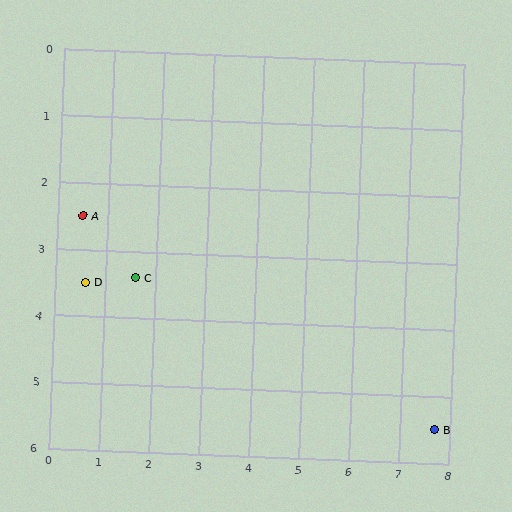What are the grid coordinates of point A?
Point A is at approximately (0.5, 2.5).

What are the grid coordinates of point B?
Point B is at approximately (7.7, 5.5).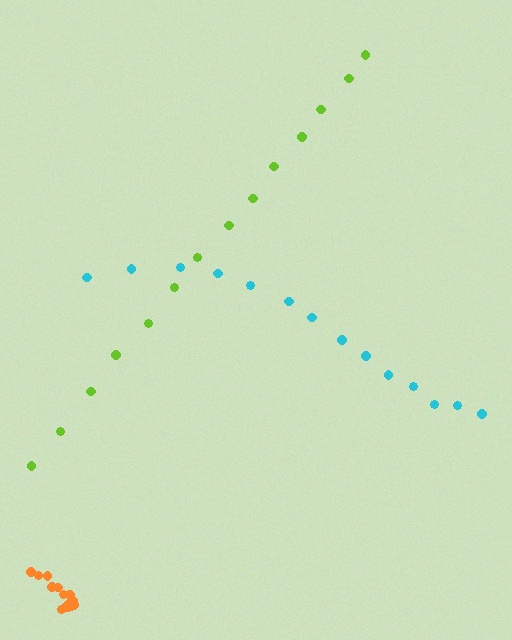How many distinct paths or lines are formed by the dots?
There are 3 distinct paths.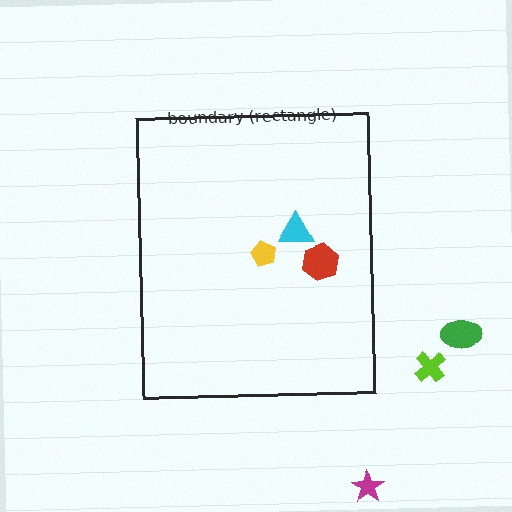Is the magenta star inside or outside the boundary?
Outside.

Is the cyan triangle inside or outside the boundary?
Inside.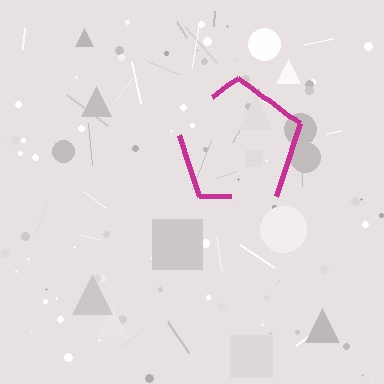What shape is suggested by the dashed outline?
The dashed outline suggests a pentagon.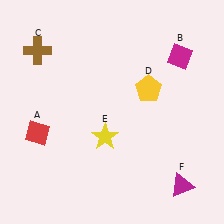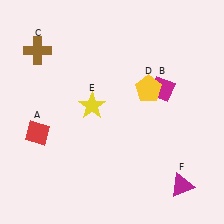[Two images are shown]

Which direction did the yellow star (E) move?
The yellow star (E) moved up.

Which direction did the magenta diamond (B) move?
The magenta diamond (B) moved down.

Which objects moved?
The objects that moved are: the magenta diamond (B), the yellow star (E).